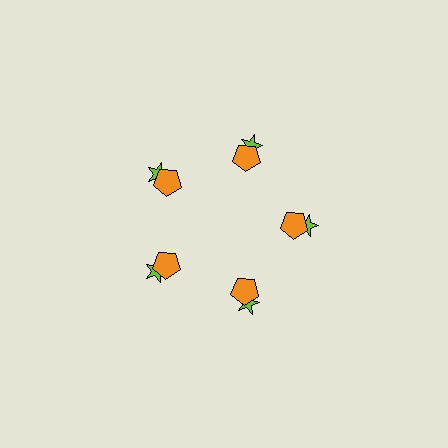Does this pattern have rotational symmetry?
Yes, this pattern has 5-fold rotational symmetry. It looks the same after rotating 72 degrees around the center.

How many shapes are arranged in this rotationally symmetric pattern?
There are 10 shapes, arranged in 5 groups of 2.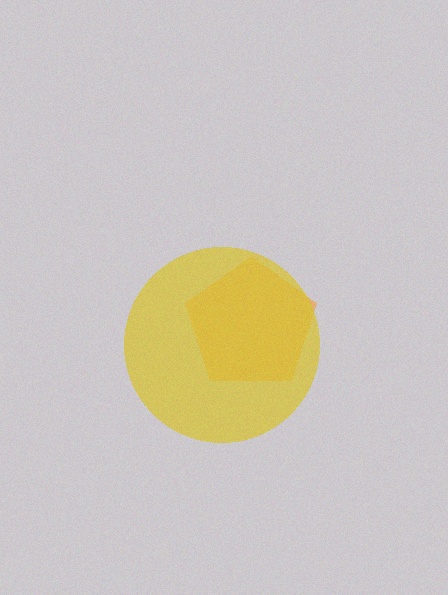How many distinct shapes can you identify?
There are 2 distinct shapes: an orange pentagon, a yellow circle.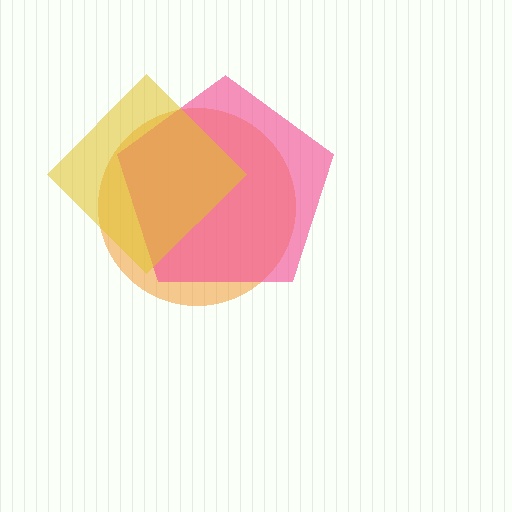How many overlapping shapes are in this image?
There are 3 overlapping shapes in the image.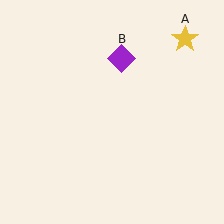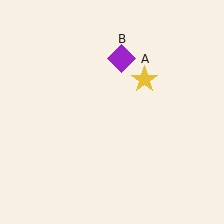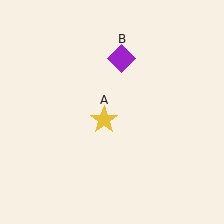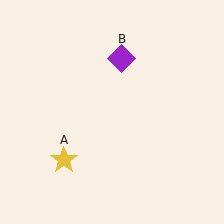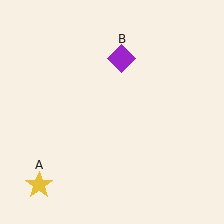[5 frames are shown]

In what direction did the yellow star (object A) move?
The yellow star (object A) moved down and to the left.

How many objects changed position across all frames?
1 object changed position: yellow star (object A).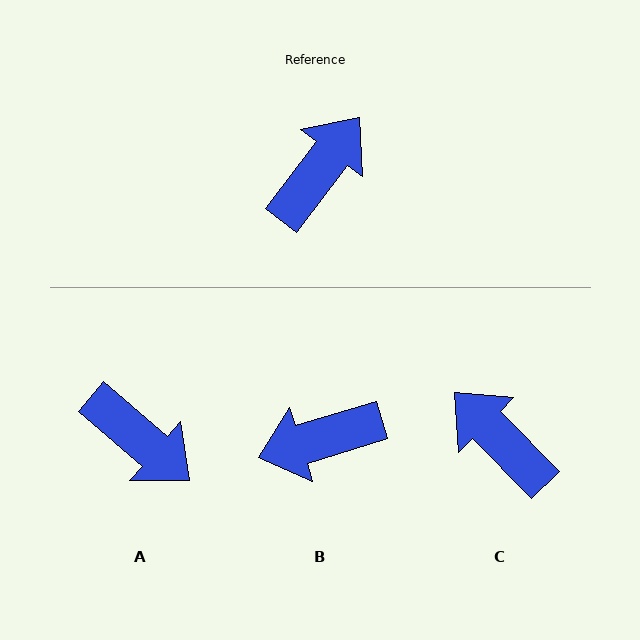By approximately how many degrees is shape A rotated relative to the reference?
Approximately 93 degrees clockwise.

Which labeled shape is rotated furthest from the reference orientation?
B, about 145 degrees away.